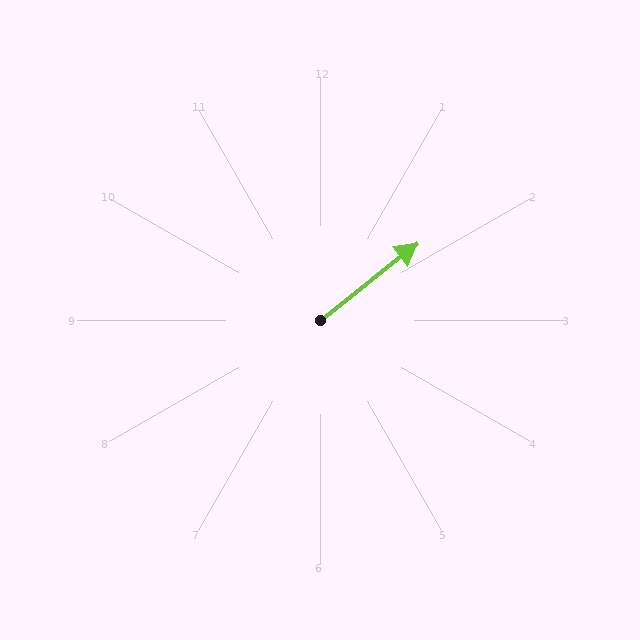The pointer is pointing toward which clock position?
Roughly 2 o'clock.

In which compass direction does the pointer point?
Northeast.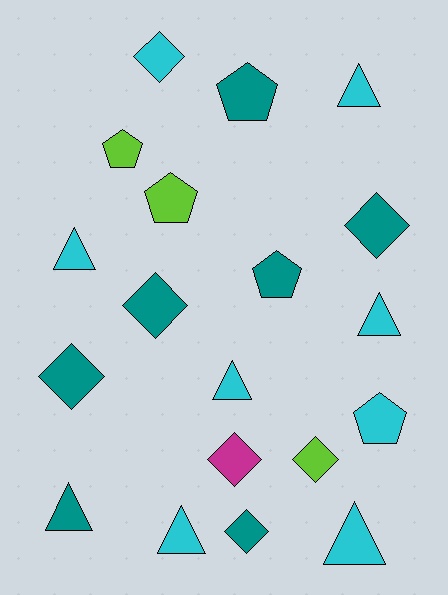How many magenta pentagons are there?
There are no magenta pentagons.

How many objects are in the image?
There are 19 objects.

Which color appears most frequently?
Cyan, with 8 objects.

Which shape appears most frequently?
Triangle, with 7 objects.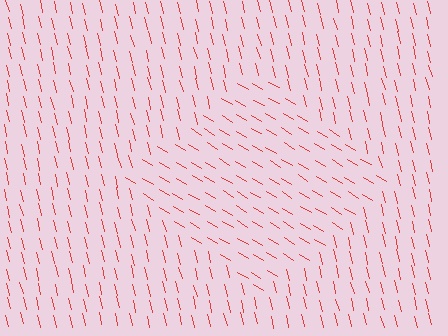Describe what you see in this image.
The image is filled with small red line segments. A diamond region in the image has lines oriented differently from the surrounding lines, creating a visible texture boundary.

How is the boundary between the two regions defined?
The boundary is defined purely by a change in line orientation (approximately 45 degrees difference). All lines are the same color and thickness.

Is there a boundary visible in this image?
Yes, there is a texture boundary formed by a change in line orientation.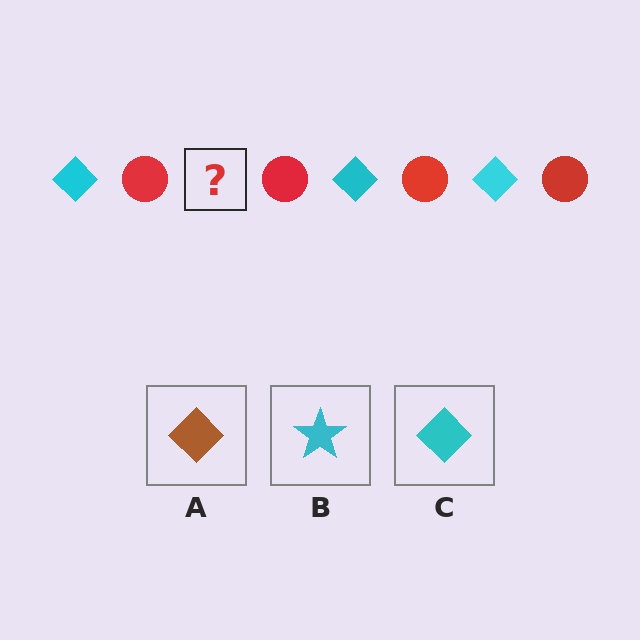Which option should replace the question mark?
Option C.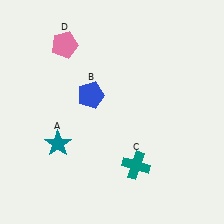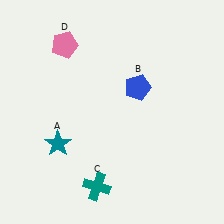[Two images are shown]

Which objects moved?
The objects that moved are: the blue pentagon (B), the teal cross (C).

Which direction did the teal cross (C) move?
The teal cross (C) moved left.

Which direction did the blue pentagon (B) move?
The blue pentagon (B) moved right.